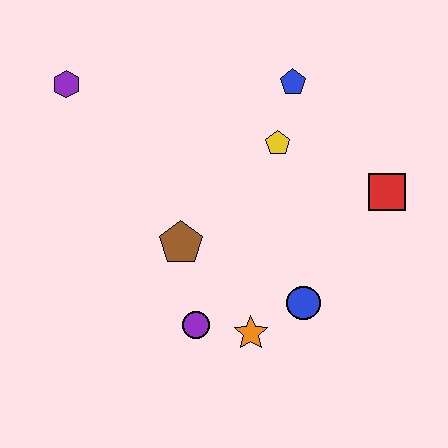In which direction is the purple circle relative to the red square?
The purple circle is to the left of the red square.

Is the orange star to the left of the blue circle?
Yes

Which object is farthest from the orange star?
The purple hexagon is farthest from the orange star.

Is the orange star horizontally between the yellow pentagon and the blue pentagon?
No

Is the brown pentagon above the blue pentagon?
No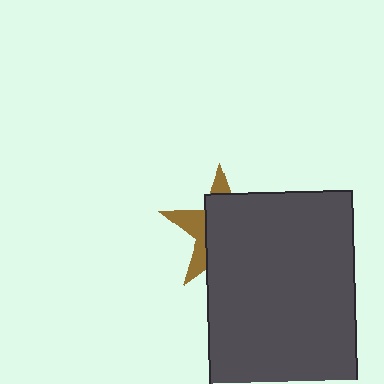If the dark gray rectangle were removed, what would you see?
You would see the complete brown star.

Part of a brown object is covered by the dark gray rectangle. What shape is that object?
It is a star.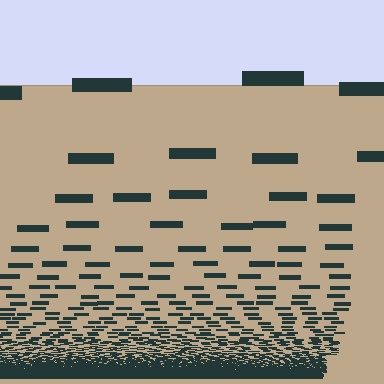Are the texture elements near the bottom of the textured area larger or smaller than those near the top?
Smaller. The gradient is inverted — elements near the bottom are smaller and denser.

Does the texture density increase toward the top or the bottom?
Density increases toward the bottom.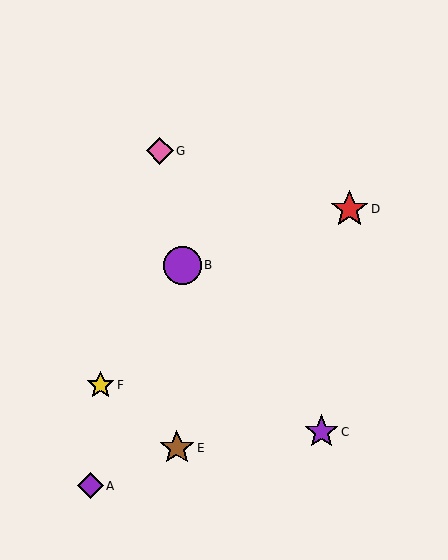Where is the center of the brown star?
The center of the brown star is at (177, 448).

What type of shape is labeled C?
Shape C is a purple star.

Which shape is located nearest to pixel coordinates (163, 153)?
The pink diamond (labeled G) at (160, 151) is nearest to that location.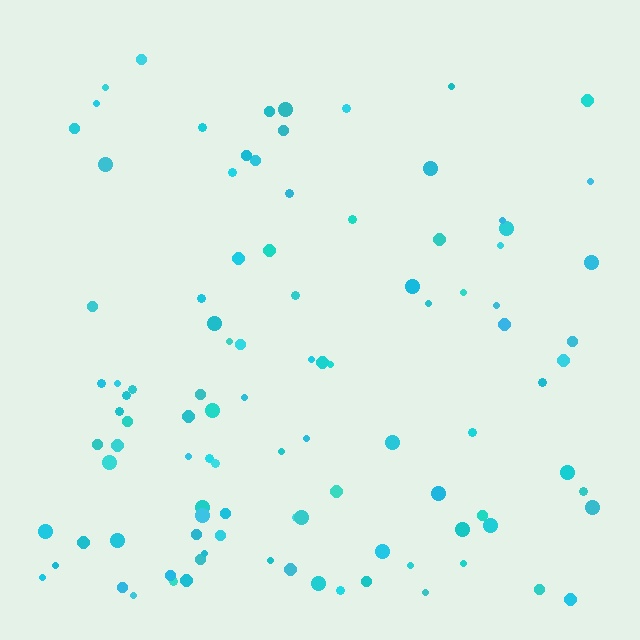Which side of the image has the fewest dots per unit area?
The top.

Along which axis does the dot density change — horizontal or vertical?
Vertical.